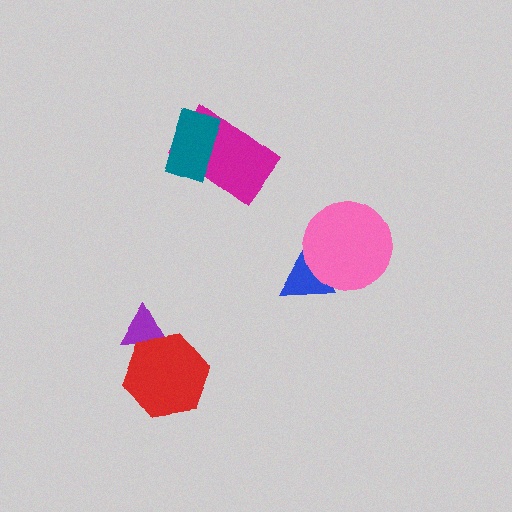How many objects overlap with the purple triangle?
1 object overlaps with the purple triangle.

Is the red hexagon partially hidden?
No, no other shape covers it.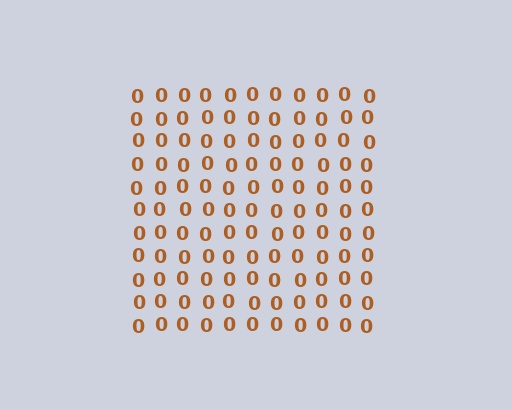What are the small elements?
The small elements are digit 0's.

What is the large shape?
The large shape is a square.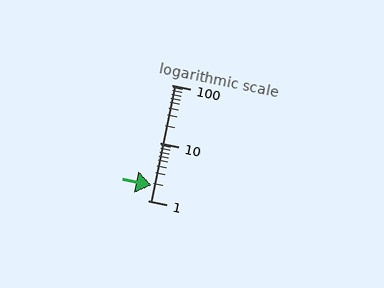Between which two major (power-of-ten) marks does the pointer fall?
The pointer is between 1 and 10.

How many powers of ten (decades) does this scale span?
The scale spans 2 decades, from 1 to 100.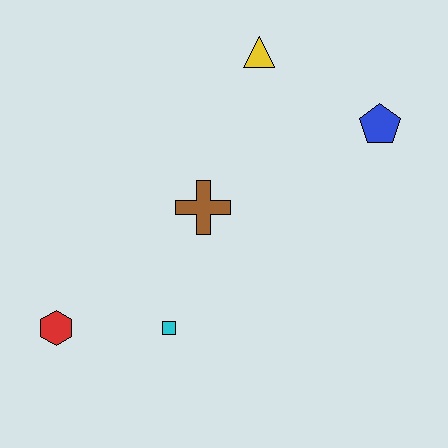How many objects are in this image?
There are 5 objects.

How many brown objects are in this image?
There is 1 brown object.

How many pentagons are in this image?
There is 1 pentagon.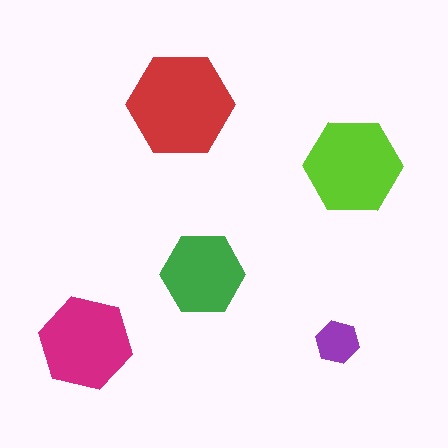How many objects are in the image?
There are 5 objects in the image.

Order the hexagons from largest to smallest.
the red one, the lime one, the magenta one, the green one, the purple one.